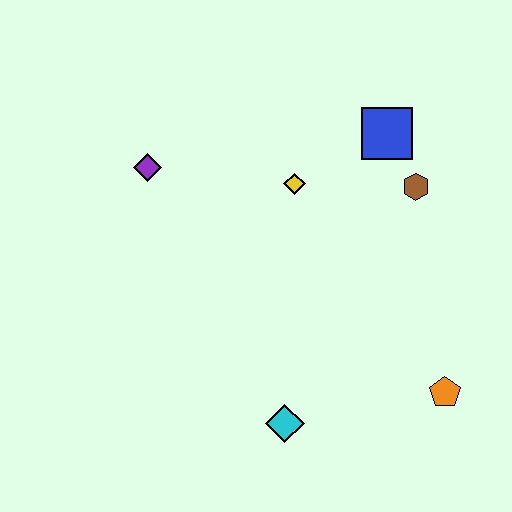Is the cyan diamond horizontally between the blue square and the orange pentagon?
No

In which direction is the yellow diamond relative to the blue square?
The yellow diamond is to the left of the blue square.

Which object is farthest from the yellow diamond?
The orange pentagon is farthest from the yellow diamond.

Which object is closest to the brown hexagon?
The blue square is closest to the brown hexagon.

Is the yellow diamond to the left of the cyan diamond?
No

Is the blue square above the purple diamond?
Yes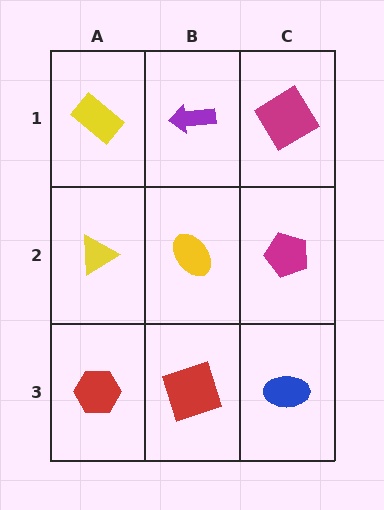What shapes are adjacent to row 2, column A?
A yellow rectangle (row 1, column A), a red hexagon (row 3, column A), a yellow ellipse (row 2, column B).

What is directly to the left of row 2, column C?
A yellow ellipse.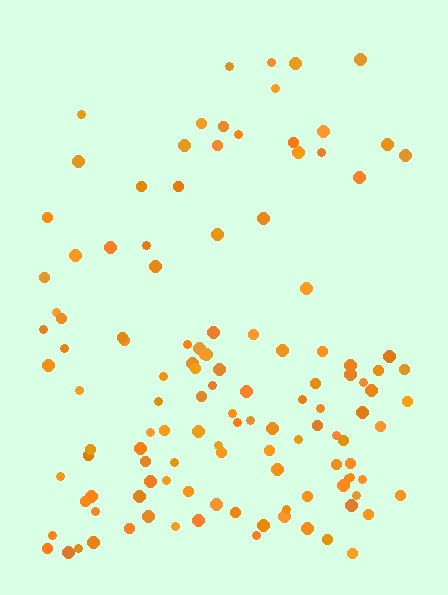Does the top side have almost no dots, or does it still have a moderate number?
Still a moderate number, just noticeably fewer than the bottom.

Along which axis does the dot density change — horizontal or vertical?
Vertical.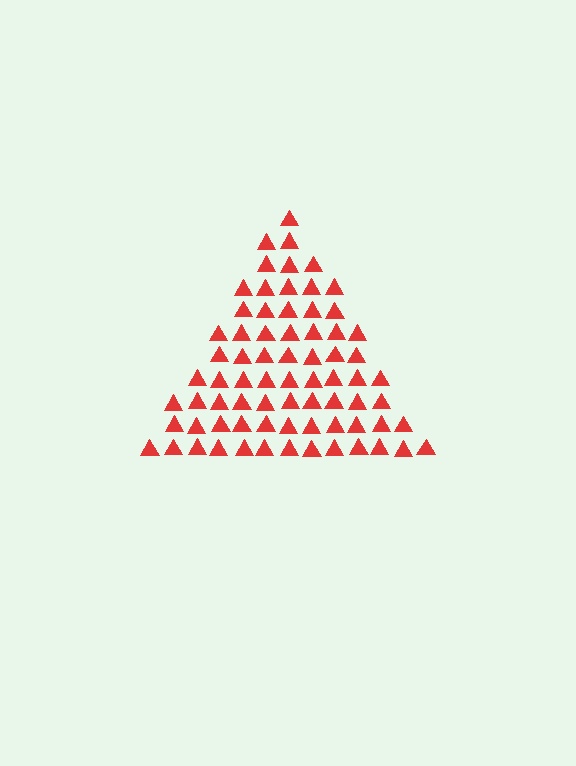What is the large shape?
The large shape is a triangle.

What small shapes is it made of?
It is made of small triangles.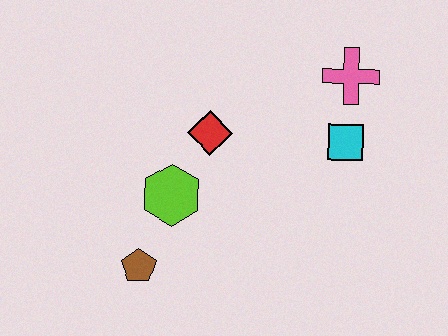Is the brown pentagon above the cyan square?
No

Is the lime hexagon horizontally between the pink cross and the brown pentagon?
Yes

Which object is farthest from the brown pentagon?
The pink cross is farthest from the brown pentagon.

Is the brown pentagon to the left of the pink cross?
Yes